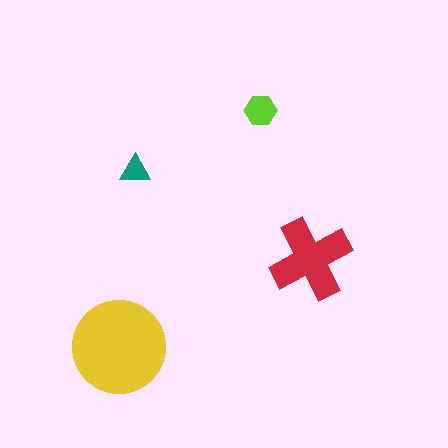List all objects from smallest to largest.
The teal triangle, the lime hexagon, the red cross, the yellow circle.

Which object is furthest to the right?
The red cross is rightmost.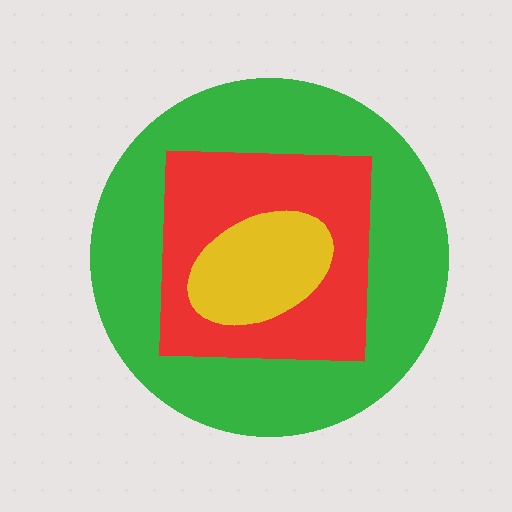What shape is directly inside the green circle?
The red square.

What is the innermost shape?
The yellow ellipse.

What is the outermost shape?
The green circle.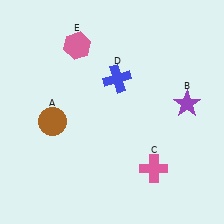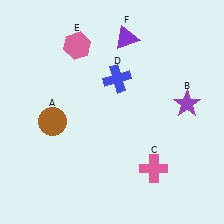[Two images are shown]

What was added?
A purple triangle (F) was added in Image 2.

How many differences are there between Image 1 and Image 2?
There is 1 difference between the two images.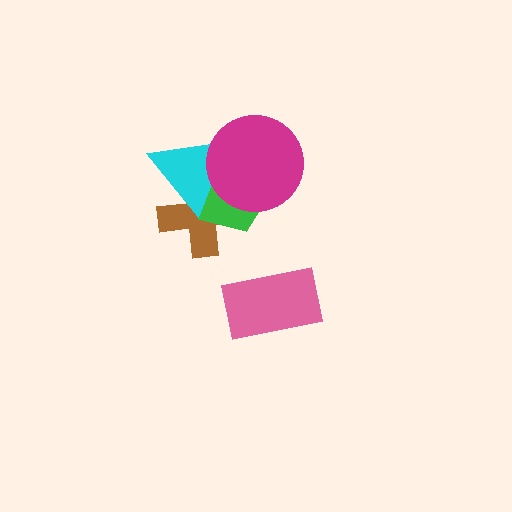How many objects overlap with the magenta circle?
3 objects overlap with the magenta circle.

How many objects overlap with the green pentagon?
3 objects overlap with the green pentagon.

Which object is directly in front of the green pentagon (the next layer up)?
The cyan triangle is directly in front of the green pentagon.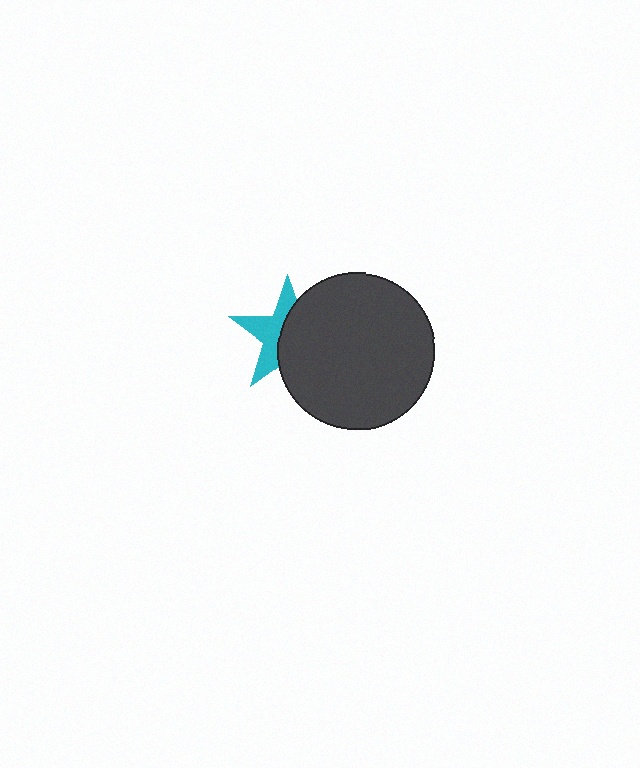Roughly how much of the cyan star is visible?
About half of it is visible (roughly 46%).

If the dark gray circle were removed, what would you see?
You would see the complete cyan star.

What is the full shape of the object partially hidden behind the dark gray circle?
The partially hidden object is a cyan star.